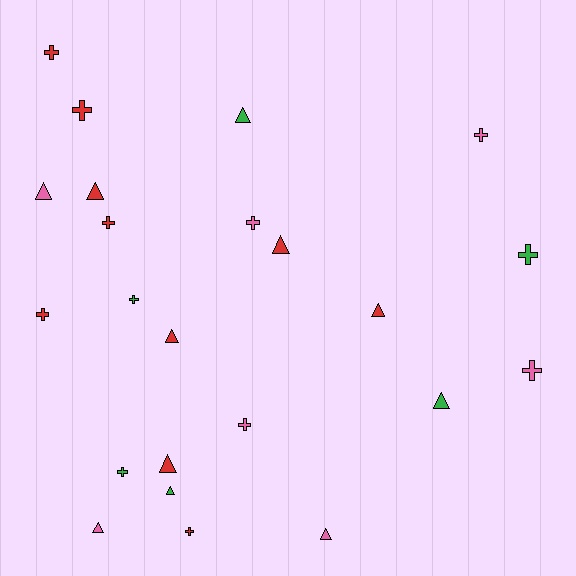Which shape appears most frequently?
Cross, with 12 objects.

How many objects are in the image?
There are 23 objects.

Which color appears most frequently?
Red, with 10 objects.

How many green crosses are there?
There are 3 green crosses.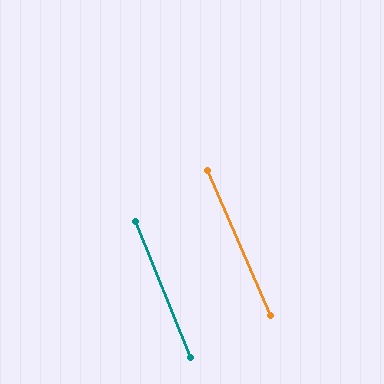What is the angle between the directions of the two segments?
Approximately 1 degree.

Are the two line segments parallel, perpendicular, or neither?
Parallel — their directions differ by only 1.3°.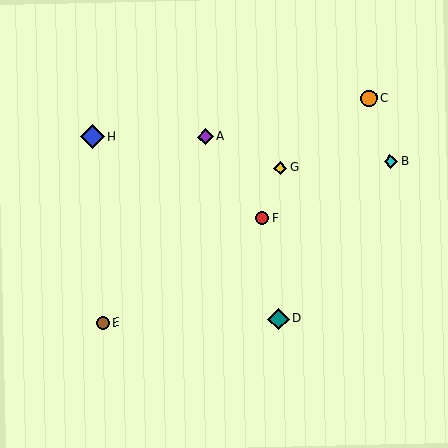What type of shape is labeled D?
Shape D is a teal diamond.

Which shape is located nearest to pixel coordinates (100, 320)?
The brown circle (labeled E) at (103, 323) is nearest to that location.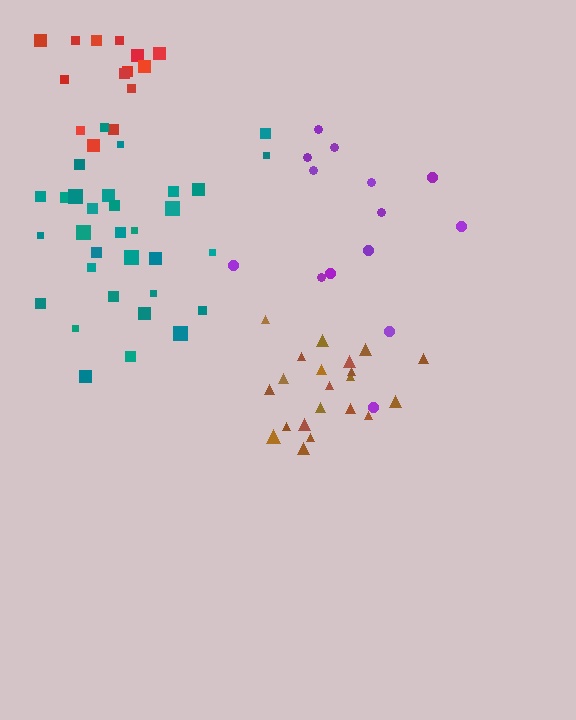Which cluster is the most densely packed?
Brown.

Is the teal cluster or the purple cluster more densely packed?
Teal.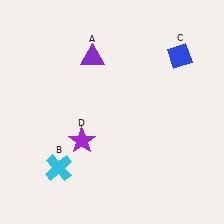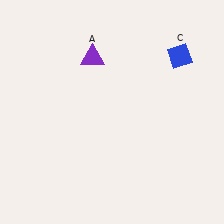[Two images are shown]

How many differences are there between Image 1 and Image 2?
There are 2 differences between the two images.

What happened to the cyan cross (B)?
The cyan cross (B) was removed in Image 2. It was in the bottom-left area of Image 1.